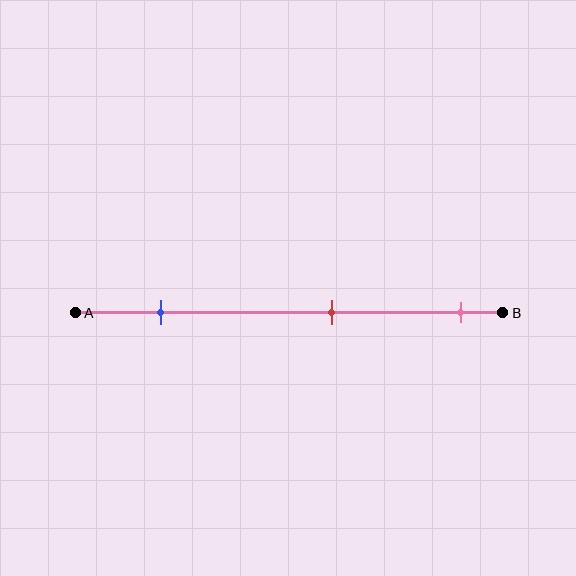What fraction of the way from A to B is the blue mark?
The blue mark is approximately 20% (0.2) of the way from A to B.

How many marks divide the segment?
There are 3 marks dividing the segment.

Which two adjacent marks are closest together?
The red and pink marks are the closest adjacent pair.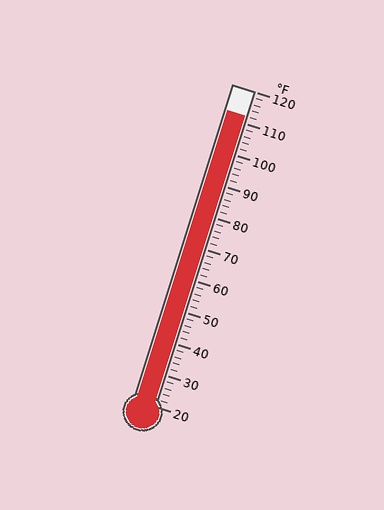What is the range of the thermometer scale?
The thermometer scale ranges from 20°F to 120°F.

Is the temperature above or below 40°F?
The temperature is above 40°F.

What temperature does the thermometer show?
The thermometer shows approximately 112°F.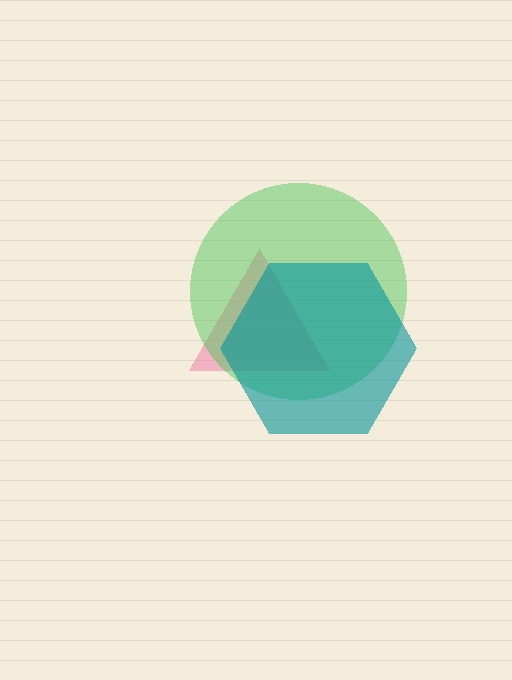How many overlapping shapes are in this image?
There are 3 overlapping shapes in the image.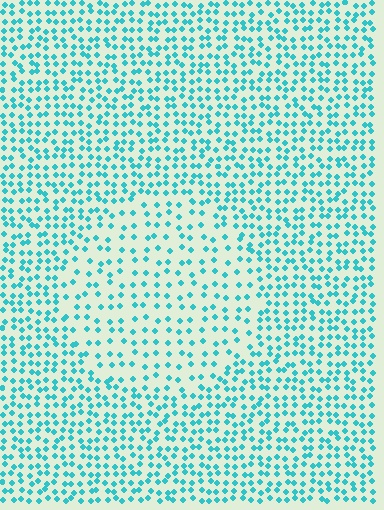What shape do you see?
I see a circle.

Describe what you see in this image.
The image contains small cyan elements arranged at two different densities. A circle-shaped region is visible where the elements are less densely packed than the surrounding area.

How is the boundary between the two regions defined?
The boundary is defined by a change in element density (approximately 1.8x ratio). All elements are the same color, size, and shape.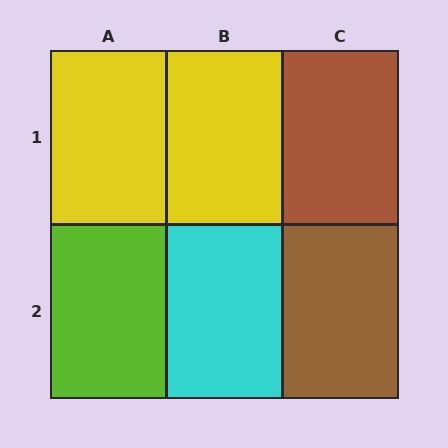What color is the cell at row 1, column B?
Yellow.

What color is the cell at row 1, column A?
Yellow.